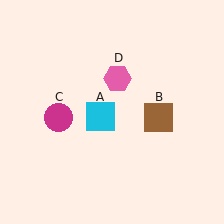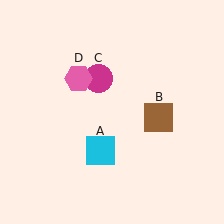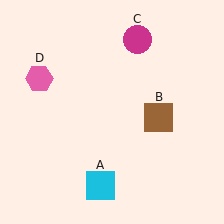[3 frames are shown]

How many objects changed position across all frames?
3 objects changed position: cyan square (object A), magenta circle (object C), pink hexagon (object D).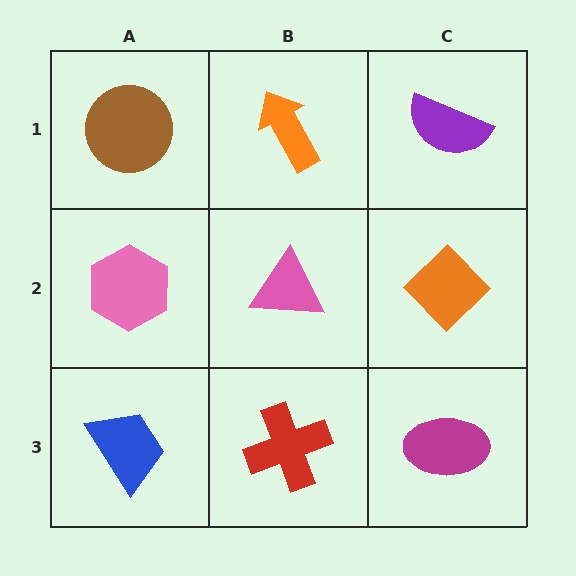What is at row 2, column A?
A pink hexagon.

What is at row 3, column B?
A red cross.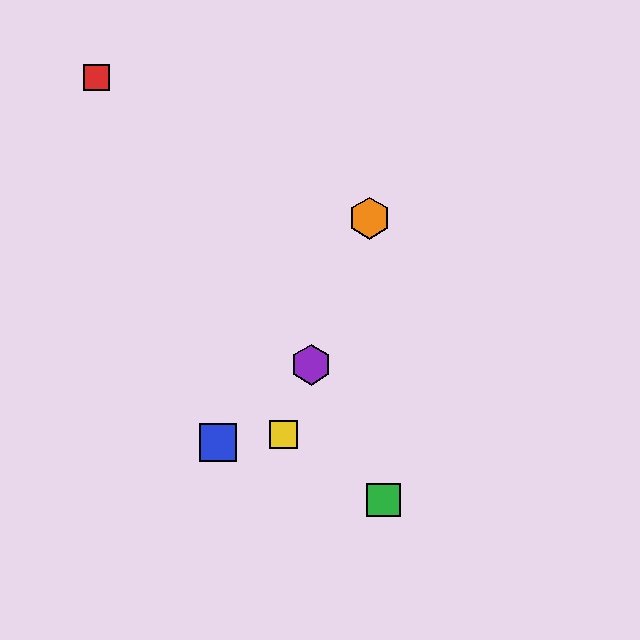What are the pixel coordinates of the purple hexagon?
The purple hexagon is at (311, 365).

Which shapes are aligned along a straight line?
The yellow square, the purple hexagon, the orange hexagon are aligned along a straight line.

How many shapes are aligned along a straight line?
3 shapes (the yellow square, the purple hexagon, the orange hexagon) are aligned along a straight line.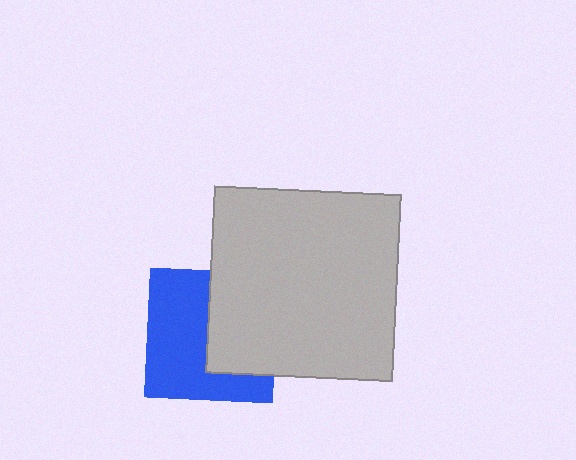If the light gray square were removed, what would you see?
You would see the complete blue square.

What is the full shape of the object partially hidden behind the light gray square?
The partially hidden object is a blue square.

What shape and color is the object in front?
The object in front is a light gray square.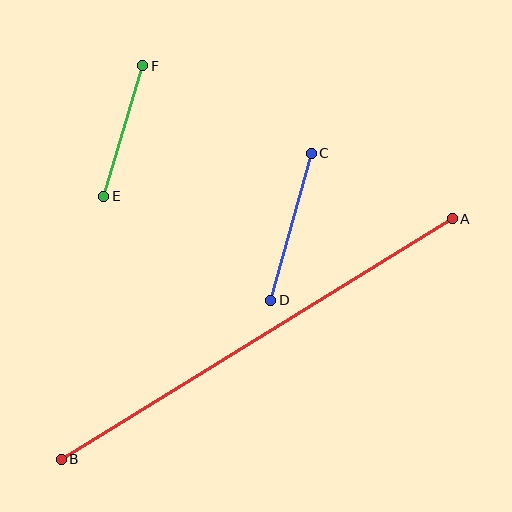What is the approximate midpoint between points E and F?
The midpoint is at approximately (123, 131) pixels.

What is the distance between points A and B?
The distance is approximately 459 pixels.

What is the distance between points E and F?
The distance is approximately 136 pixels.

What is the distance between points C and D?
The distance is approximately 152 pixels.